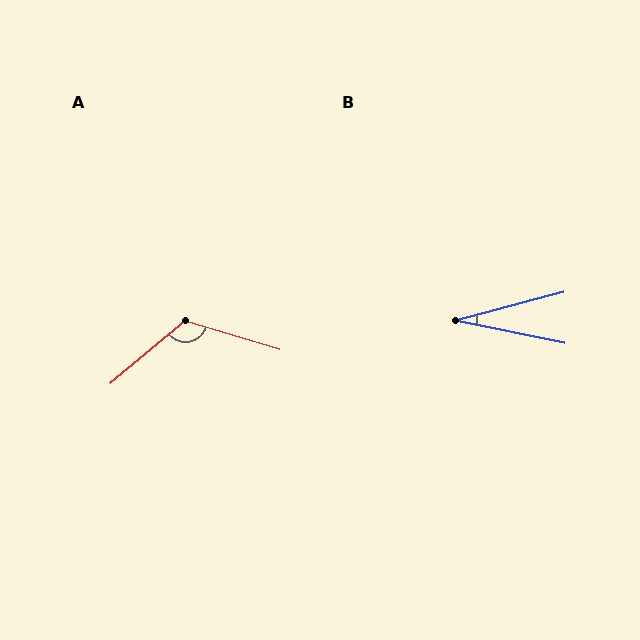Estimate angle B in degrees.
Approximately 26 degrees.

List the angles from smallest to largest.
B (26°), A (123°).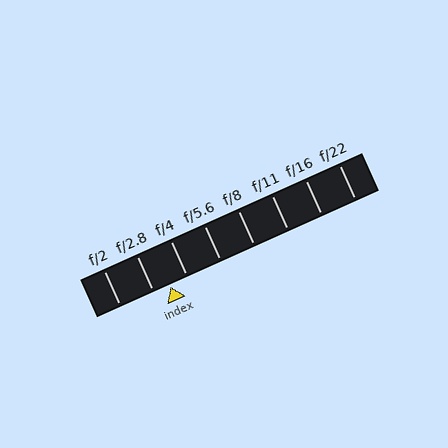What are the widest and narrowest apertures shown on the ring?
The widest aperture shown is f/2 and the narrowest is f/22.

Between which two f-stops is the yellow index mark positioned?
The index mark is between f/2.8 and f/4.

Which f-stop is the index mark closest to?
The index mark is closest to f/2.8.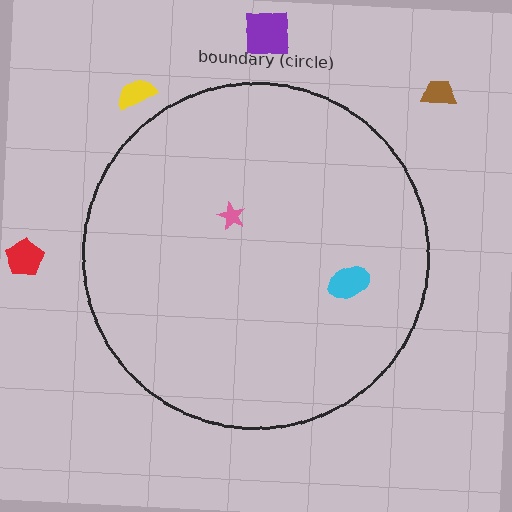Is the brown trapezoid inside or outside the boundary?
Outside.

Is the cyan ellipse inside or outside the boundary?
Inside.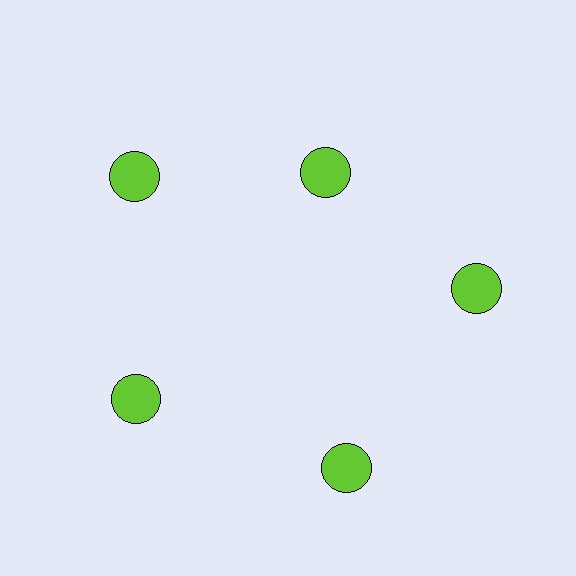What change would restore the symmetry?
The symmetry would be restored by moving it outward, back onto the ring so that all 5 circles sit at equal angles and equal distance from the center.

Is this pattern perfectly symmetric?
No. The 5 lime circles are arranged in a ring, but one element near the 1 o'clock position is pulled inward toward the center, breaking the 5-fold rotational symmetry.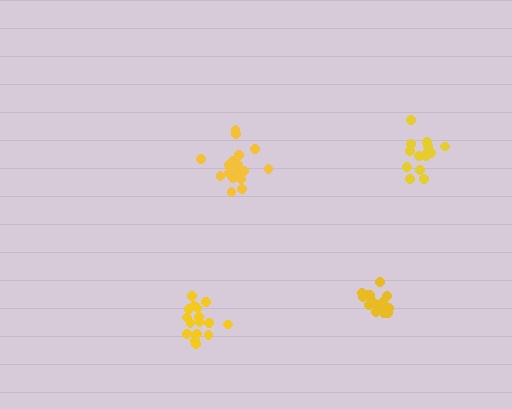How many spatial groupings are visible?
There are 4 spatial groupings.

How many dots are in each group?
Group 1: 17 dots, Group 2: 16 dots, Group 3: 18 dots, Group 4: 14 dots (65 total).